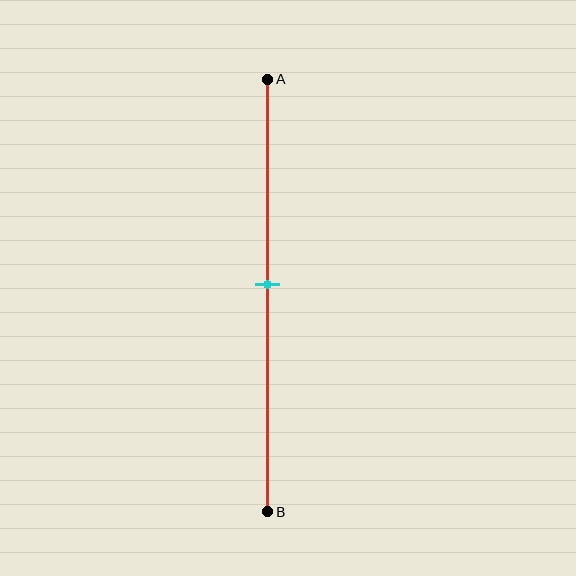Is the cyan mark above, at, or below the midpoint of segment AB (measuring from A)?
The cyan mark is approximately at the midpoint of segment AB.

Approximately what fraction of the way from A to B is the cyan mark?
The cyan mark is approximately 45% of the way from A to B.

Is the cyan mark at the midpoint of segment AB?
Yes, the mark is approximately at the midpoint.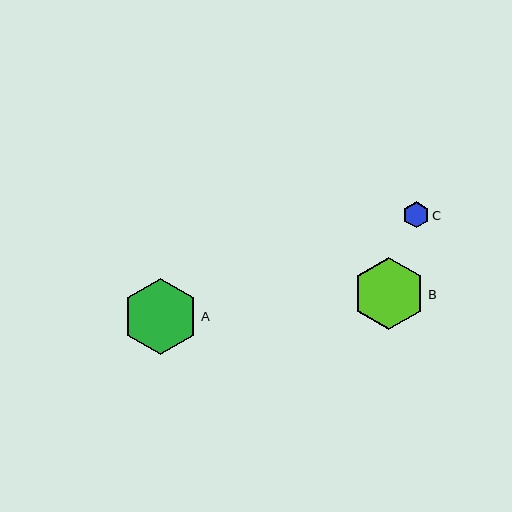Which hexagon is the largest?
Hexagon A is the largest with a size of approximately 76 pixels.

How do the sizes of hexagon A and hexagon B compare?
Hexagon A and hexagon B are approximately the same size.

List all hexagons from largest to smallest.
From largest to smallest: A, B, C.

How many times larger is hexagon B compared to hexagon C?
Hexagon B is approximately 2.7 times the size of hexagon C.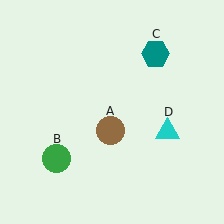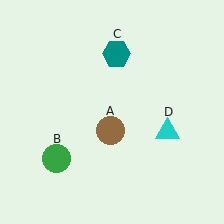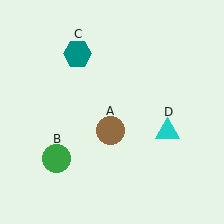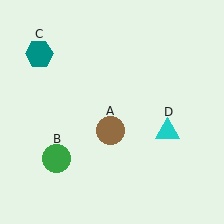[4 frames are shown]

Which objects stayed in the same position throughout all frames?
Brown circle (object A) and green circle (object B) and cyan triangle (object D) remained stationary.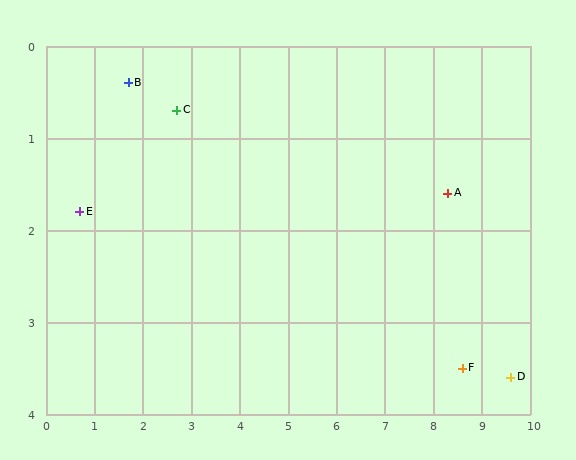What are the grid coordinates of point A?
Point A is at approximately (8.3, 1.6).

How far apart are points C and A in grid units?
Points C and A are about 5.7 grid units apart.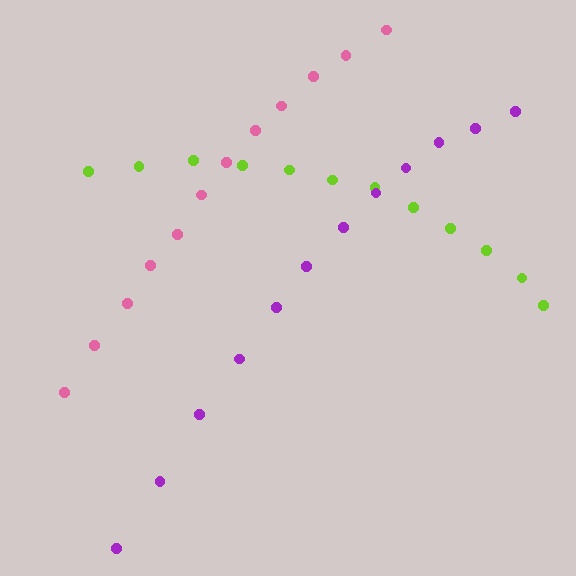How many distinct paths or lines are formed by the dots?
There are 3 distinct paths.